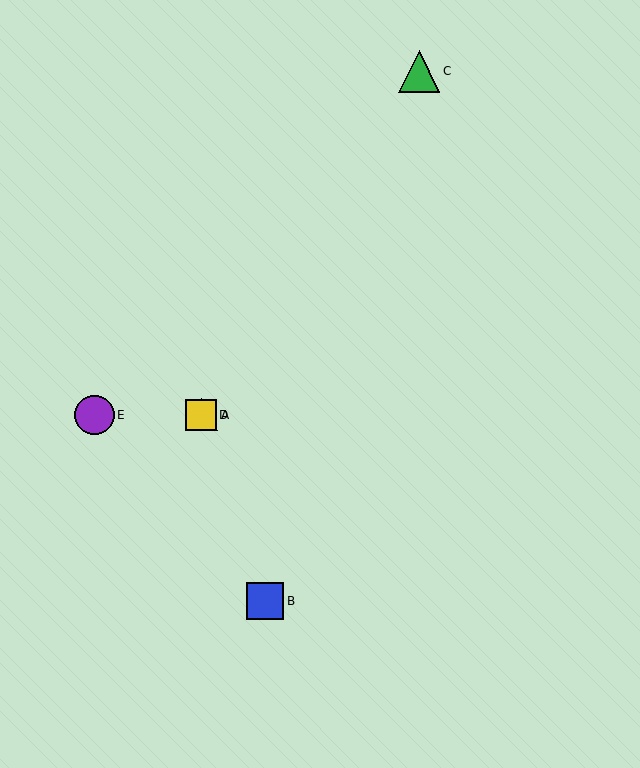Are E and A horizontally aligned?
Yes, both are at y≈415.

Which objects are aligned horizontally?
Objects A, D, E are aligned horizontally.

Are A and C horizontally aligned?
No, A is at y≈415 and C is at y≈71.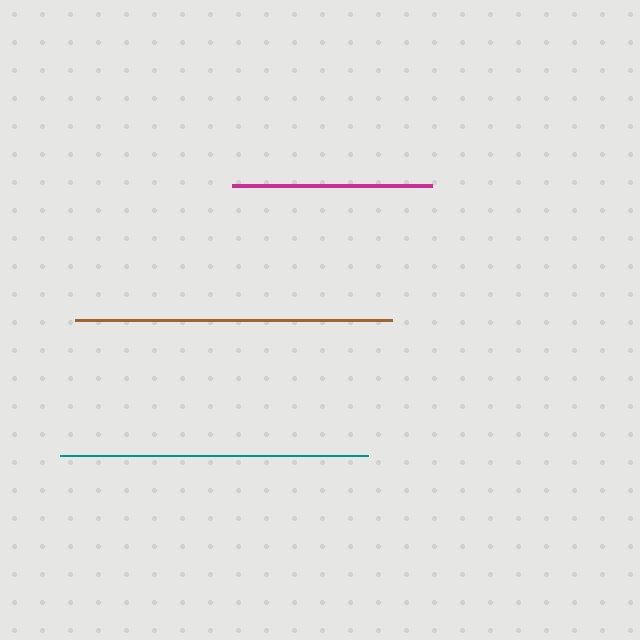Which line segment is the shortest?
The magenta line is the shortest at approximately 200 pixels.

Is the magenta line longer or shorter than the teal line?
The teal line is longer than the magenta line.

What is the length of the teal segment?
The teal segment is approximately 308 pixels long.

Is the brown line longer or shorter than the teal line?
The brown line is longer than the teal line.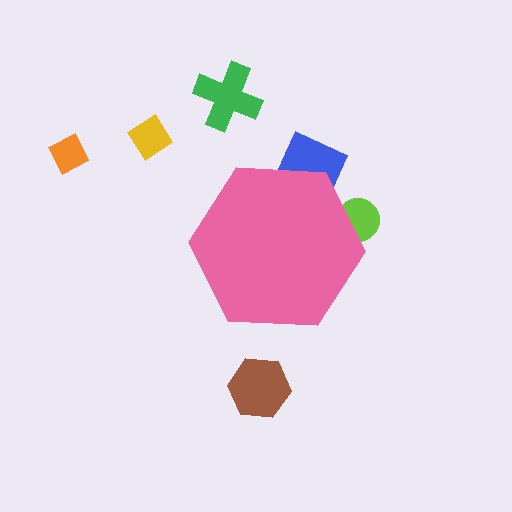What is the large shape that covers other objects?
A pink hexagon.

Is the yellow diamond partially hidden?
No, the yellow diamond is fully visible.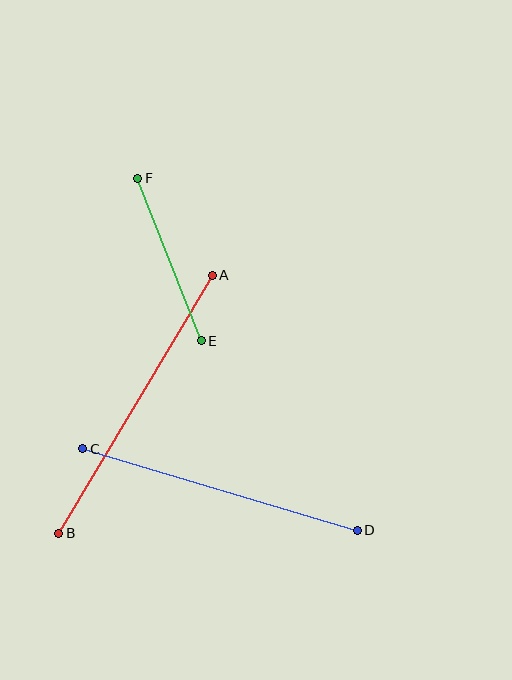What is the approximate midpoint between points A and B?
The midpoint is at approximately (135, 404) pixels.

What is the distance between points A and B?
The distance is approximately 300 pixels.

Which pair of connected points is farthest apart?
Points A and B are farthest apart.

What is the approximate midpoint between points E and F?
The midpoint is at approximately (170, 260) pixels.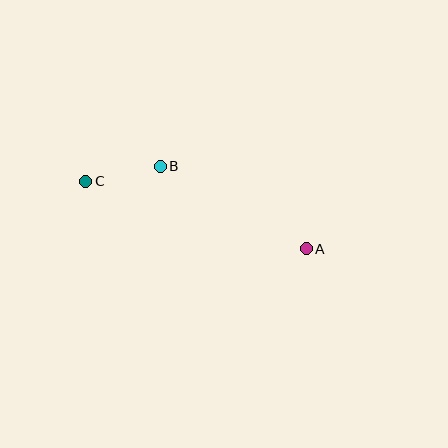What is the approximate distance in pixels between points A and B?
The distance between A and B is approximately 168 pixels.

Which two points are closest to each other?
Points B and C are closest to each other.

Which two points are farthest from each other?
Points A and C are farthest from each other.